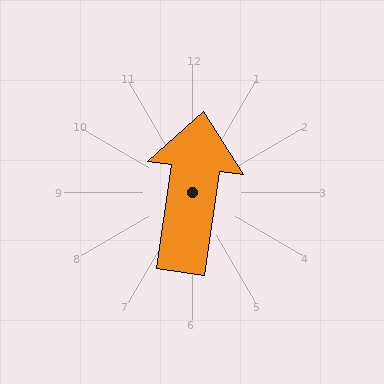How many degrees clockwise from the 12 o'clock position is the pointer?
Approximately 8 degrees.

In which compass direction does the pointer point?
North.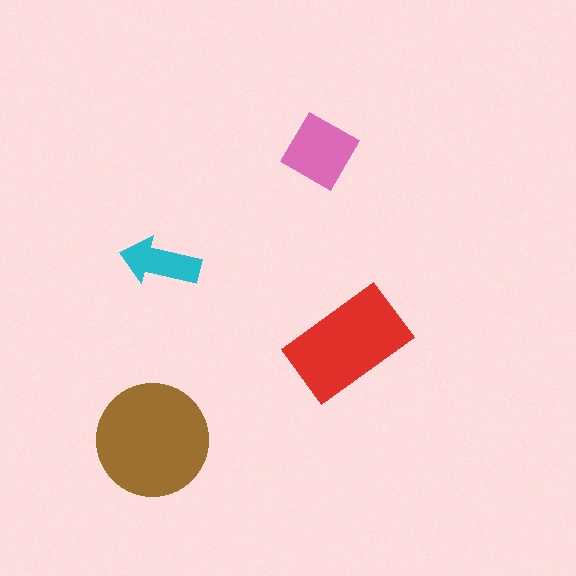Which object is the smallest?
The cyan arrow.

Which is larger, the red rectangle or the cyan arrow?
The red rectangle.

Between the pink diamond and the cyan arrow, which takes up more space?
The pink diamond.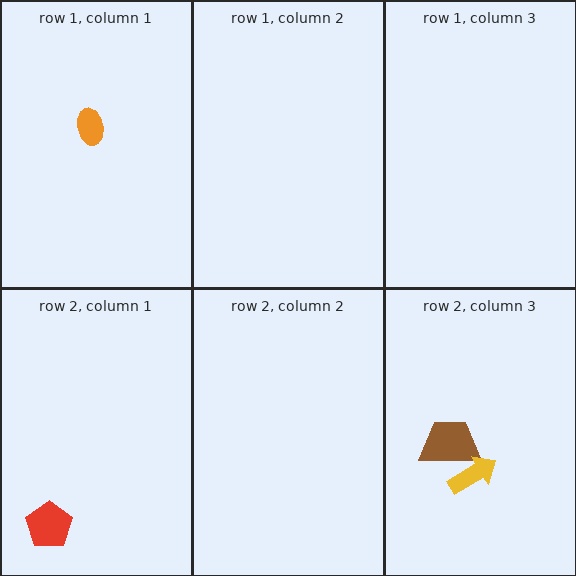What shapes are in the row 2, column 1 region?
The red pentagon.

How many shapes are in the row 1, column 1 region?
1.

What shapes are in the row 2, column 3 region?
The brown trapezoid, the yellow arrow.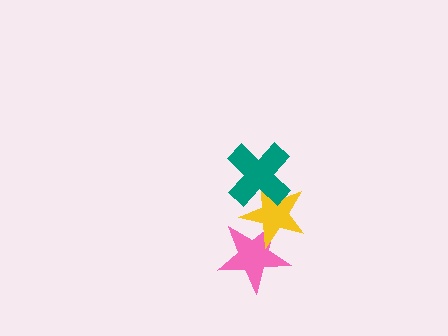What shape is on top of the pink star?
The yellow star is on top of the pink star.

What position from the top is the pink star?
The pink star is 3rd from the top.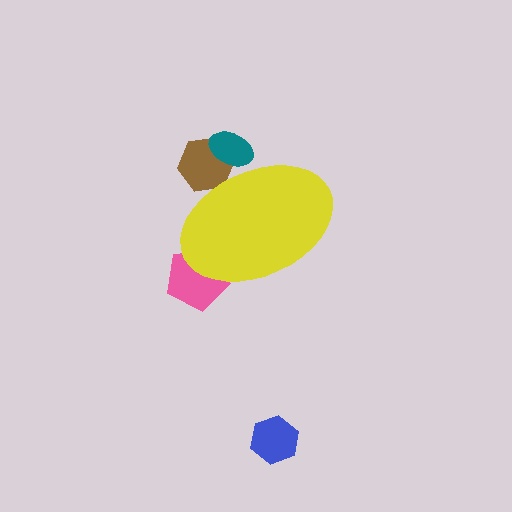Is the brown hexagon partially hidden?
Yes, the brown hexagon is partially hidden behind the yellow ellipse.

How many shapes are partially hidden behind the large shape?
3 shapes are partially hidden.